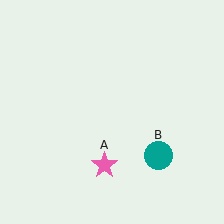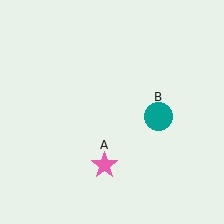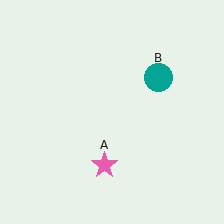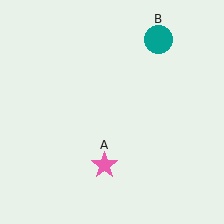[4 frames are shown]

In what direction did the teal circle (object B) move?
The teal circle (object B) moved up.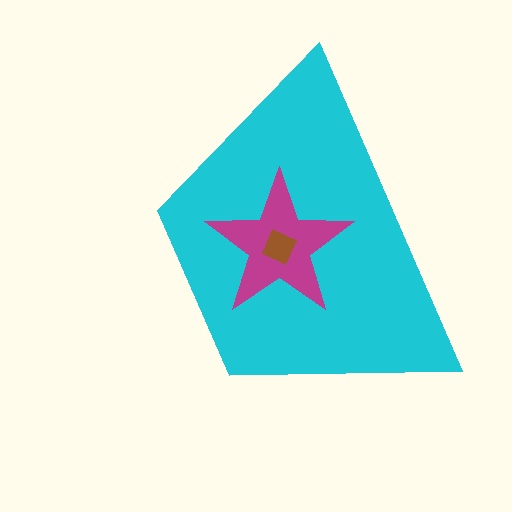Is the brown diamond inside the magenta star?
Yes.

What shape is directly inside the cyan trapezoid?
The magenta star.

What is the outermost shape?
The cyan trapezoid.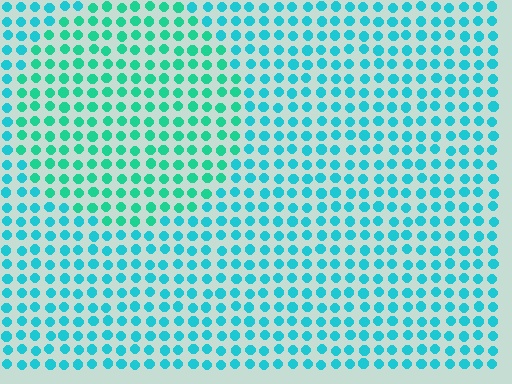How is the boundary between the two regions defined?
The boundary is defined purely by a slight shift in hue (about 25 degrees). Spacing, size, and orientation are identical on both sides.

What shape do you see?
I see a circle.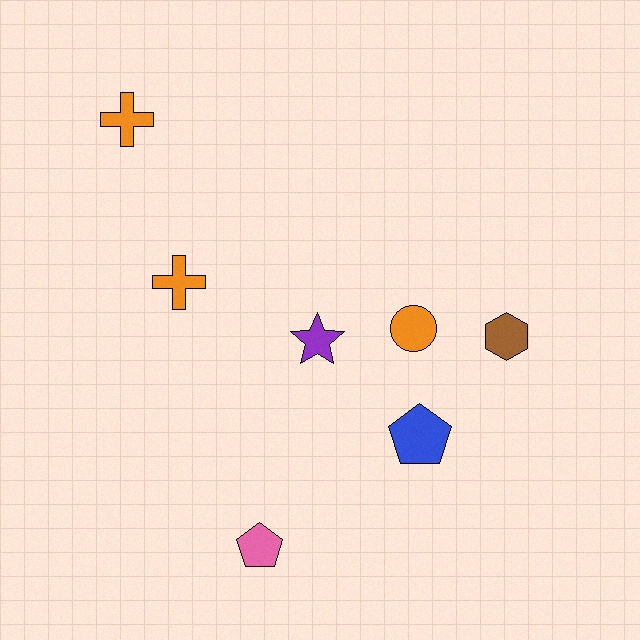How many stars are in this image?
There is 1 star.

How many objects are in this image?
There are 7 objects.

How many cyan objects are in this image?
There are no cyan objects.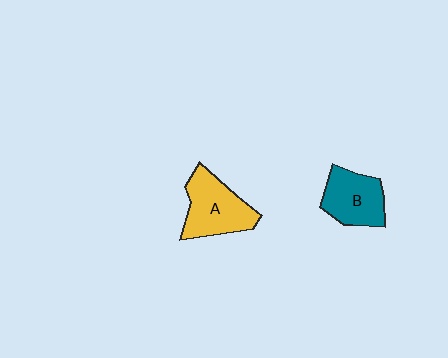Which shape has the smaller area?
Shape B (teal).